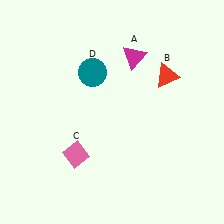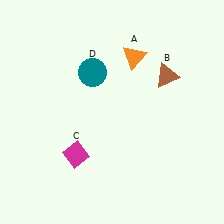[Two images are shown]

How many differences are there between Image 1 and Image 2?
There are 3 differences between the two images.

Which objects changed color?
A changed from magenta to orange. B changed from red to brown. C changed from pink to magenta.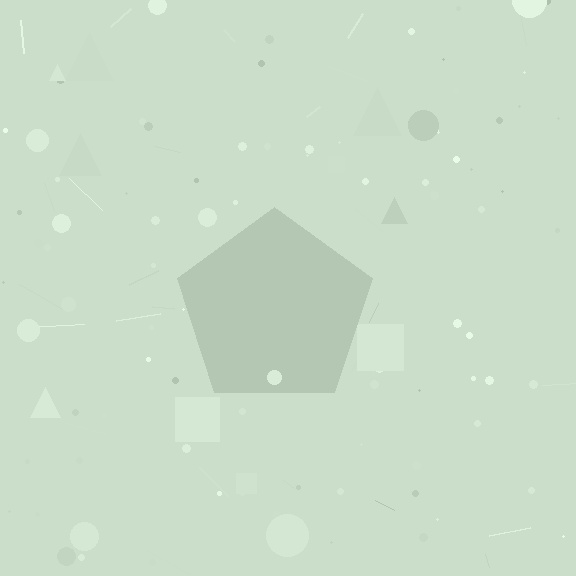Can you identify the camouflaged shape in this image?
The camouflaged shape is a pentagon.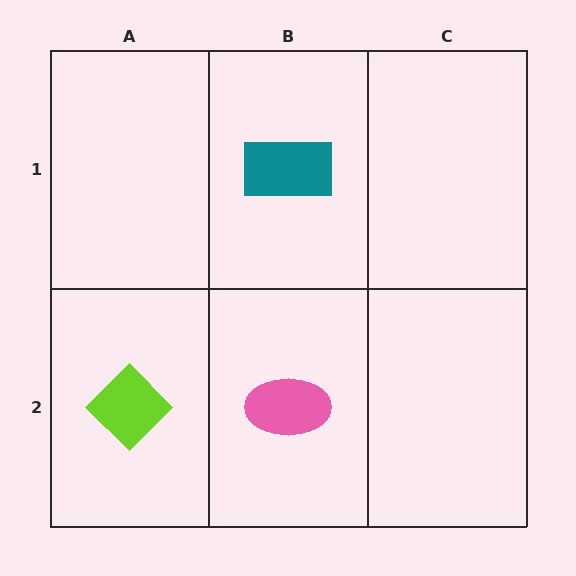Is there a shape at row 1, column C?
No, that cell is empty.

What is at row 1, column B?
A teal rectangle.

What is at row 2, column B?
A pink ellipse.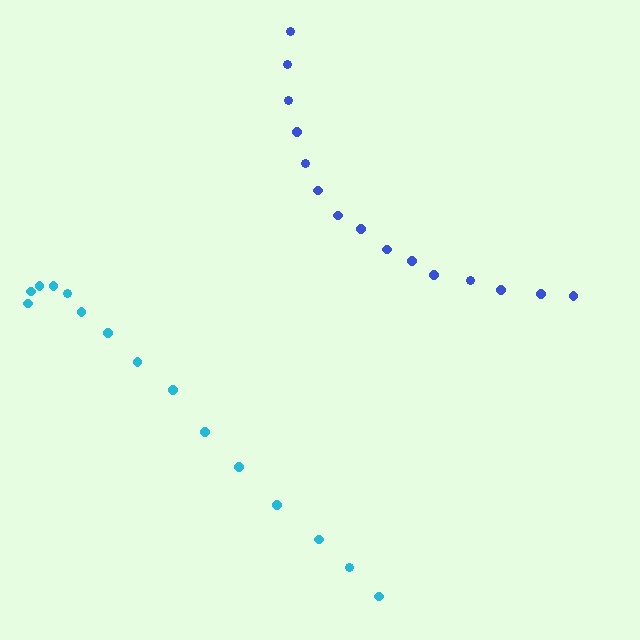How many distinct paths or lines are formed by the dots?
There are 2 distinct paths.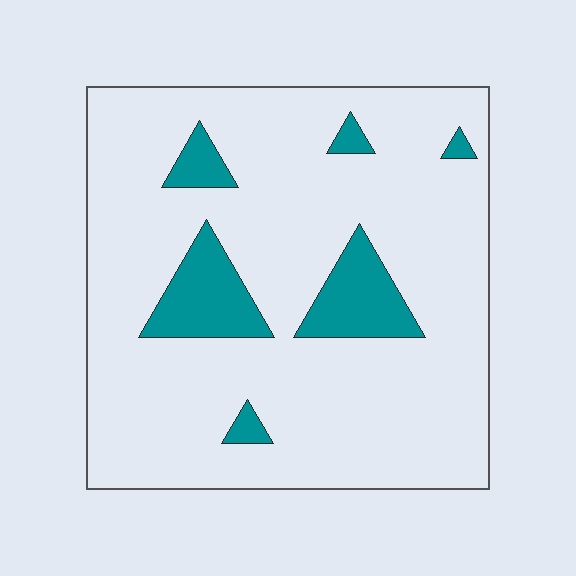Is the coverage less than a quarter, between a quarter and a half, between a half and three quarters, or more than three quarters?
Less than a quarter.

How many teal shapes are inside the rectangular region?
6.